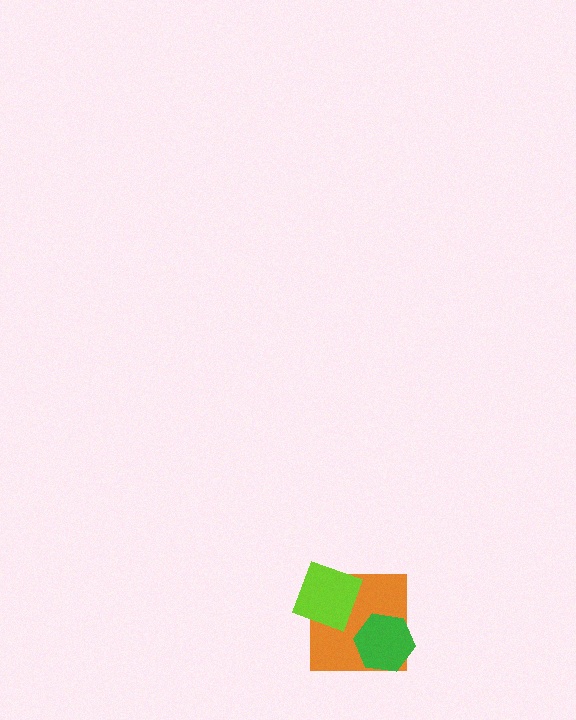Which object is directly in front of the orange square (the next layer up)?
The green hexagon is directly in front of the orange square.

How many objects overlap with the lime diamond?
1 object overlaps with the lime diamond.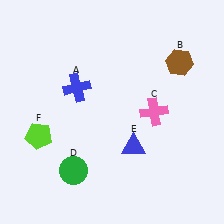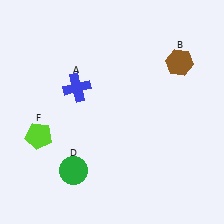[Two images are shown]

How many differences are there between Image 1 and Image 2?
There are 2 differences between the two images.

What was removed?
The blue triangle (E), the pink cross (C) were removed in Image 2.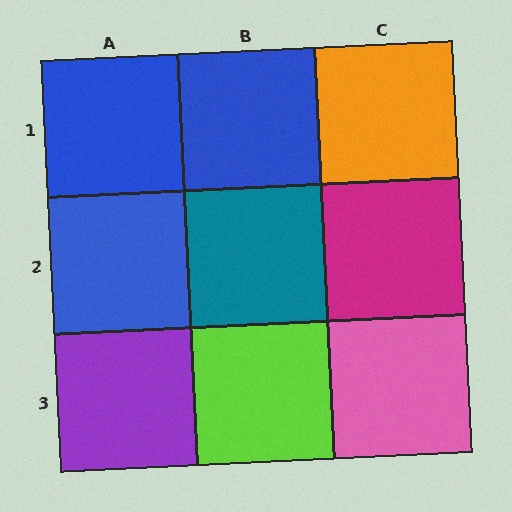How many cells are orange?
1 cell is orange.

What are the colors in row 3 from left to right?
Purple, lime, pink.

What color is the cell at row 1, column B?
Blue.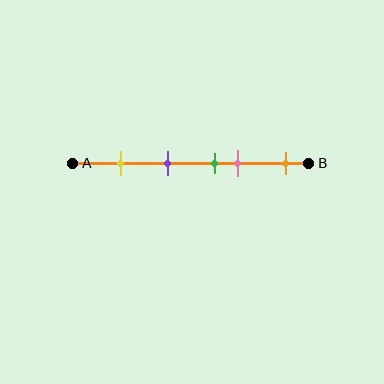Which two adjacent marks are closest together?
The green and pink marks are the closest adjacent pair.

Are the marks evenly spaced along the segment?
No, the marks are not evenly spaced.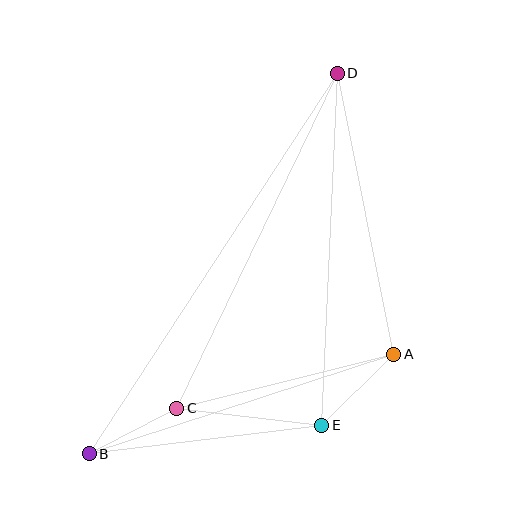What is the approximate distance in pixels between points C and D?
The distance between C and D is approximately 371 pixels.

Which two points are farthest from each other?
Points B and D are farthest from each other.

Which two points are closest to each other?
Points B and C are closest to each other.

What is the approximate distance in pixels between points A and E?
The distance between A and E is approximately 101 pixels.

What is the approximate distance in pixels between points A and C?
The distance between A and C is approximately 224 pixels.